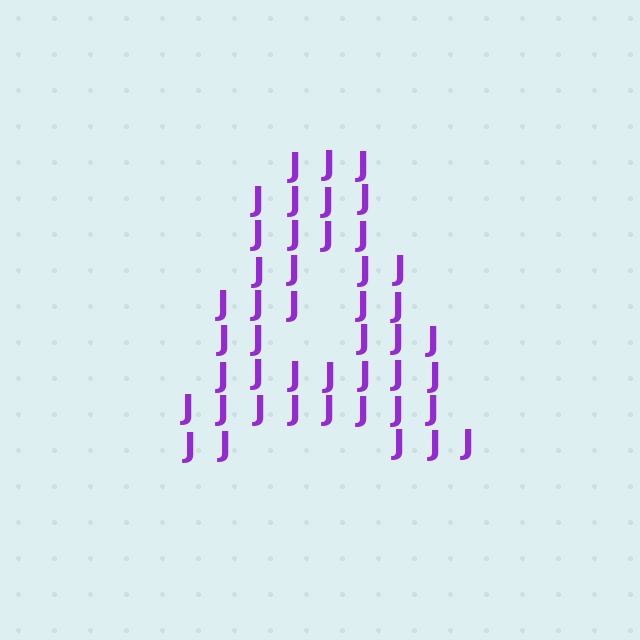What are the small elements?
The small elements are letter J's.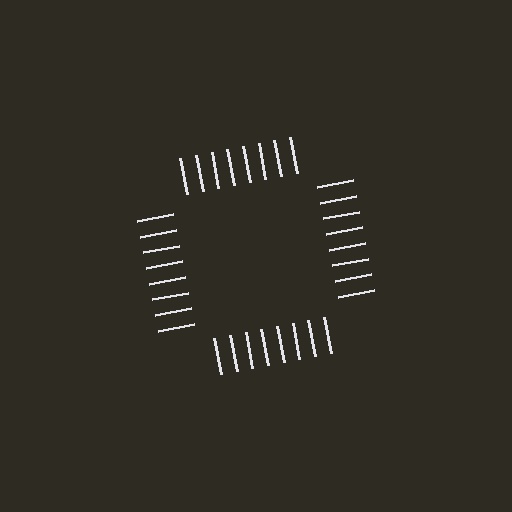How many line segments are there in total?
32 — 8 along each of the 4 edges.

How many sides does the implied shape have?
4 sides — the line-ends trace a square.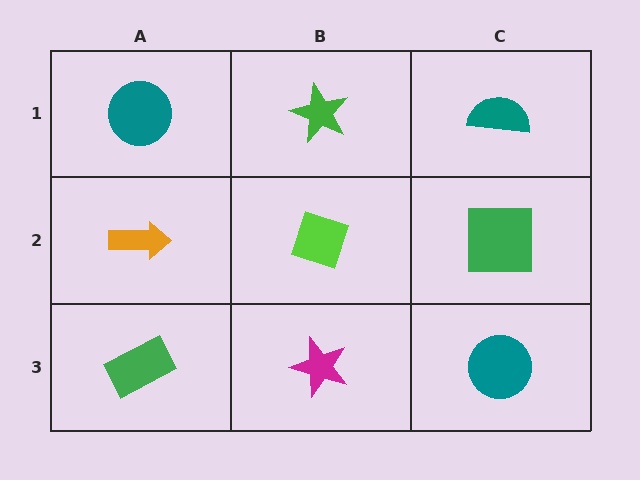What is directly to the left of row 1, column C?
A green star.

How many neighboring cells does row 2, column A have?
3.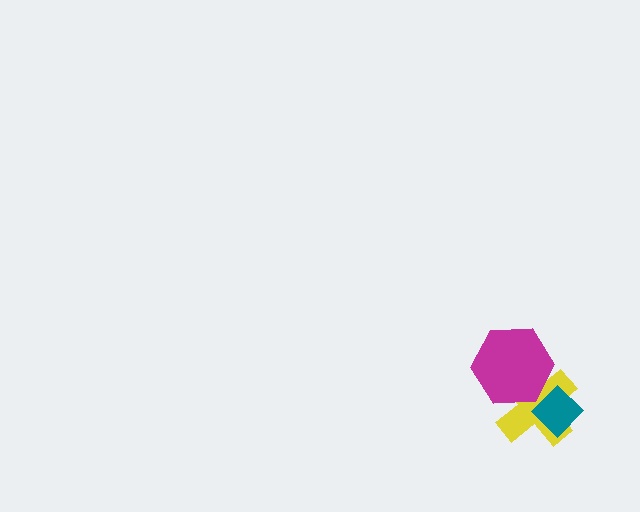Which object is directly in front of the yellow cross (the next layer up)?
The magenta hexagon is directly in front of the yellow cross.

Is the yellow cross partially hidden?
Yes, it is partially covered by another shape.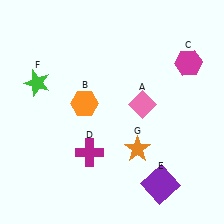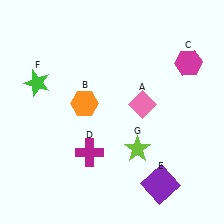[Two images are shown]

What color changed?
The star (G) changed from orange in Image 1 to lime in Image 2.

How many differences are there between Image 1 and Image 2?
There is 1 difference between the two images.